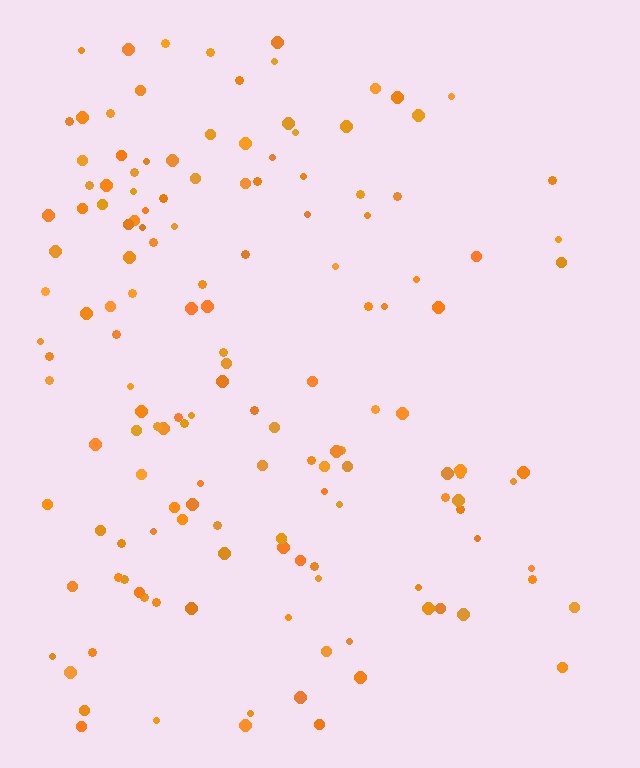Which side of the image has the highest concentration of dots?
The left.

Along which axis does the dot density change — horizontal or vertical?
Horizontal.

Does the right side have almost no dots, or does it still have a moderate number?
Still a moderate number, just noticeably fewer than the left.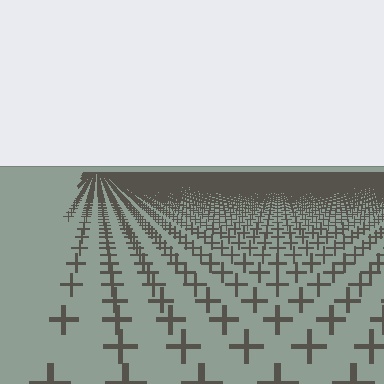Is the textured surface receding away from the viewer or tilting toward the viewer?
The surface is receding away from the viewer. Texture elements get smaller and denser toward the top.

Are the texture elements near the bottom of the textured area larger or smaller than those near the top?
Larger. Near the bottom, elements are closer to the viewer and appear at a bigger on-screen size.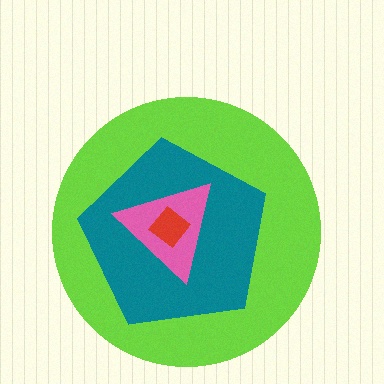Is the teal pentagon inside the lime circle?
Yes.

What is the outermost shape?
The lime circle.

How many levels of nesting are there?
4.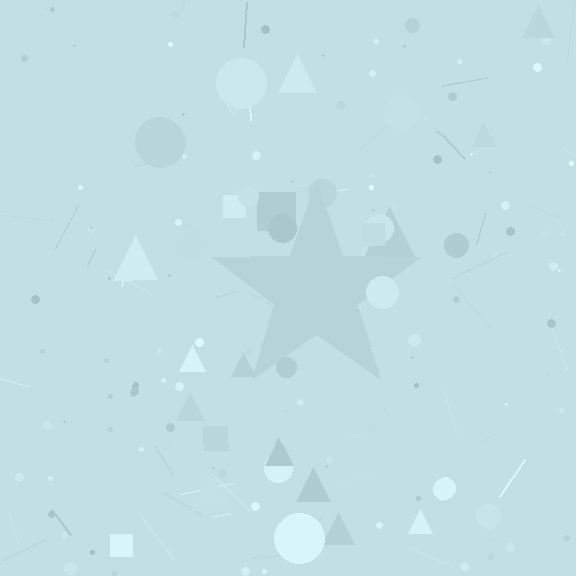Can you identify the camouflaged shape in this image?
The camouflaged shape is a star.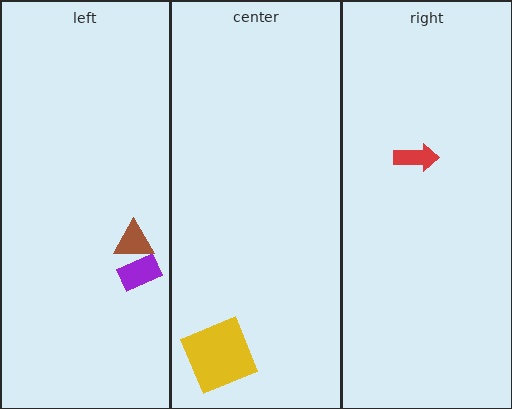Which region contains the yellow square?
The center region.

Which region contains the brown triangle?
The left region.